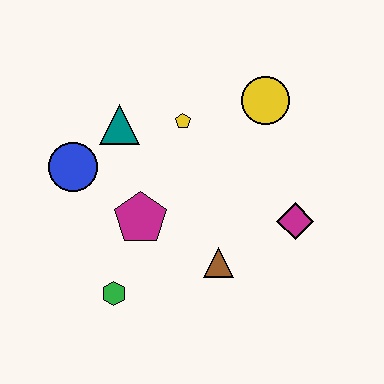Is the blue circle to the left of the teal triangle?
Yes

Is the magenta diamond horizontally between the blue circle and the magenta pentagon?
No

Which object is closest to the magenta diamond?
The brown triangle is closest to the magenta diamond.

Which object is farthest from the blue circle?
The magenta diamond is farthest from the blue circle.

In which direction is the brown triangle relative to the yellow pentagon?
The brown triangle is below the yellow pentagon.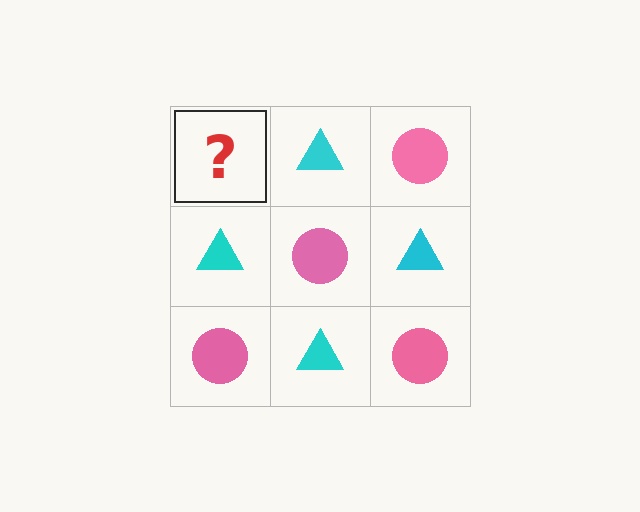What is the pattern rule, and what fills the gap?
The rule is that it alternates pink circle and cyan triangle in a checkerboard pattern. The gap should be filled with a pink circle.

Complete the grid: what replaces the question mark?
The question mark should be replaced with a pink circle.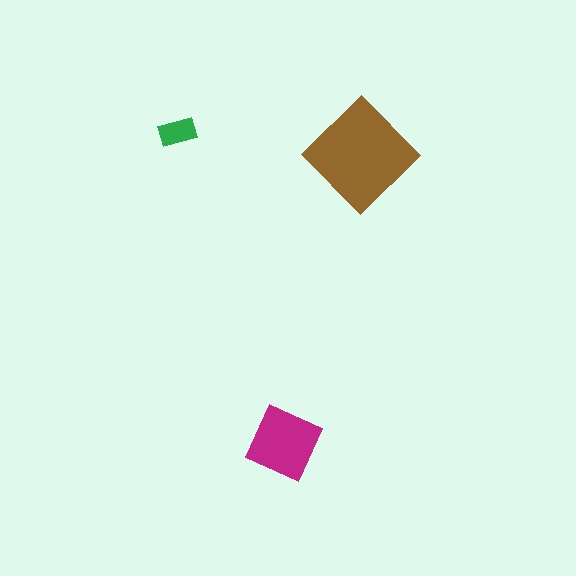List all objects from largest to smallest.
The brown diamond, the magenta square, the green rectangle.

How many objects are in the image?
There are 3 objects in the image.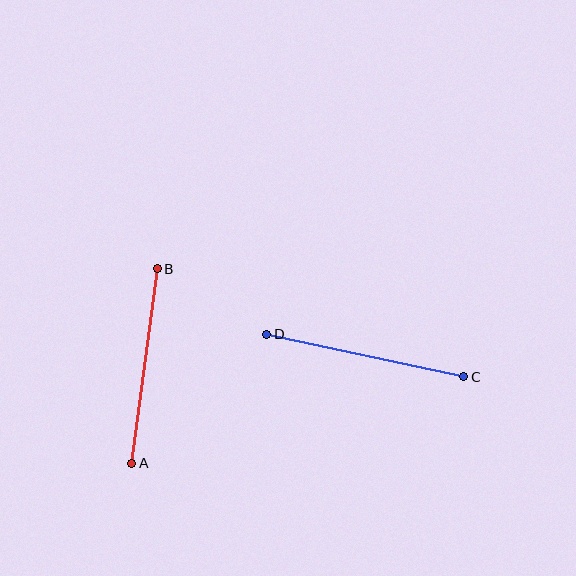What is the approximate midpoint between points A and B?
The midpoint is at approximately (144, 366) pixels.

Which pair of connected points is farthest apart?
Points C and D are farthest apart.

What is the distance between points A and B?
The distance is approximately 196 pixels.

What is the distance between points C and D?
The distance is approximately 202 pixels.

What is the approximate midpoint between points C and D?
The midpoint is at approximately (365, 356) pixels.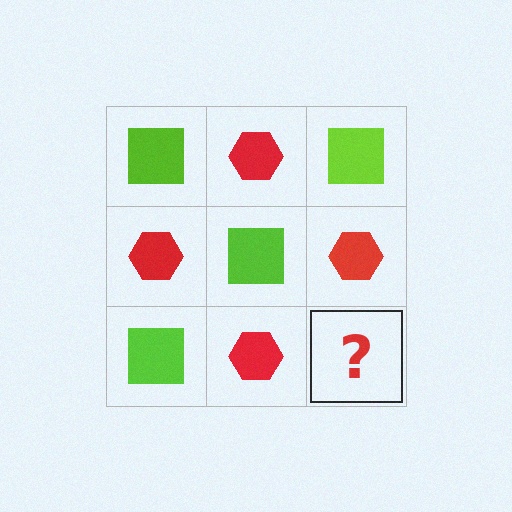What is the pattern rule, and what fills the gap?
The rule is that it alternates lime square and red hexagon in a checkerboard pattern. The gap should be filled with a lime square.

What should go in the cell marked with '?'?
The missing cell should contain a lime square.